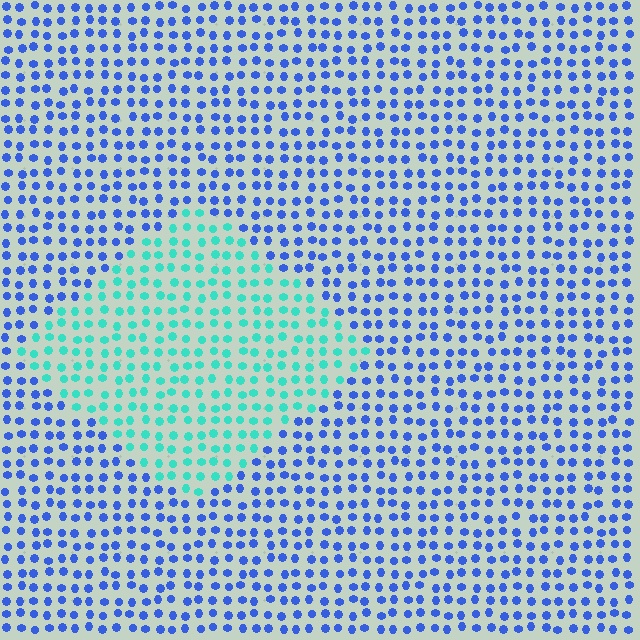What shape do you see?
I see a diamond.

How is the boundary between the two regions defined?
The boundary is defined purely by a slight shift in hue (about 56 degrees). Spacing, size, and orientation are identical on both sides.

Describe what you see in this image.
The image is filled with small blue elements in a uniform arrangement. A diamond-shaped region is visible where the elements are tinted to a slightly different hue, forming a subtle color boundary.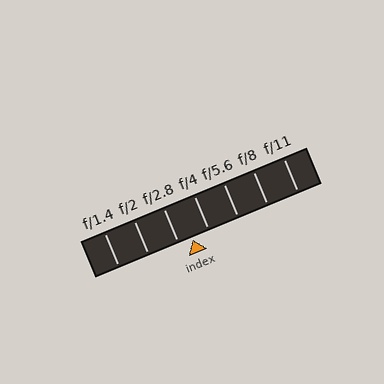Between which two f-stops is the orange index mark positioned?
The index mark is between f/2.8 and f/4.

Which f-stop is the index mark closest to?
The index mark is closest to f/2.8.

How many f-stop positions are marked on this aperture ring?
There are 7 f-stop positions marked.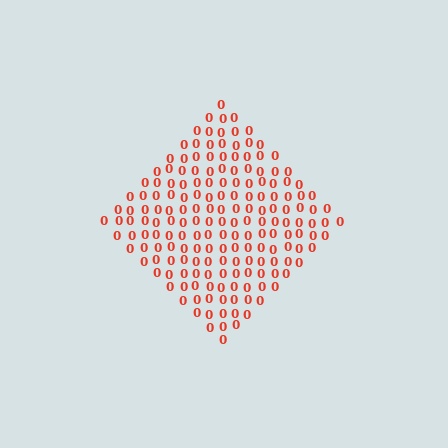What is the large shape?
The large shape is a diamond.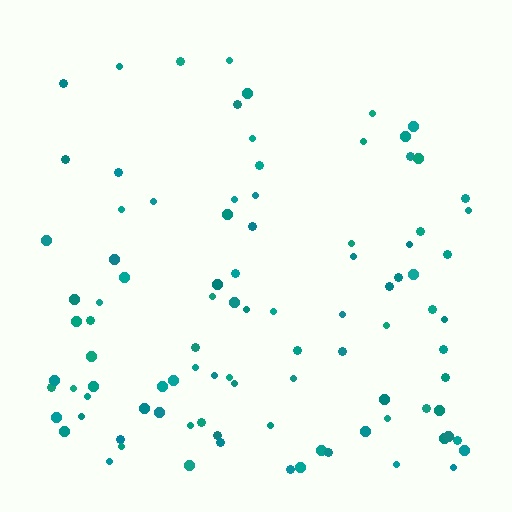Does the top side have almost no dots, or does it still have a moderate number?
Still a moderate number, just noticeably fewer than the bottom.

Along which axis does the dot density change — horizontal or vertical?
Vertical.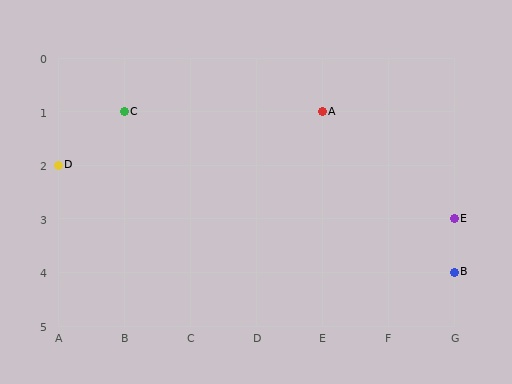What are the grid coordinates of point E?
Point E is at grid coordinates (G, 3).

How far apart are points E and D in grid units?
Points E and D are 6 columns and 1 row apart (about 6.1 grid units diagonally).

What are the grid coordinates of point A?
Point A is at grid coordinates (E, 1).